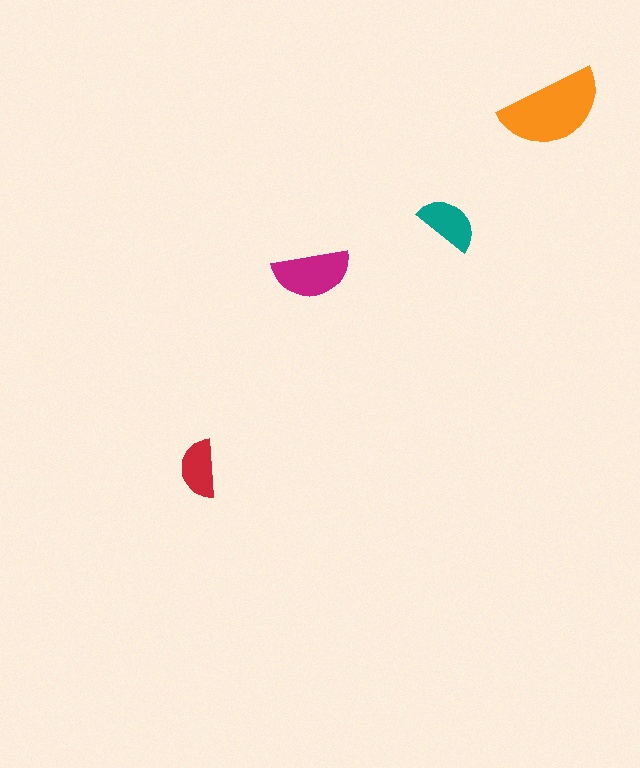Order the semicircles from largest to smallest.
the orange one, the magenta one, the teal one, the red one.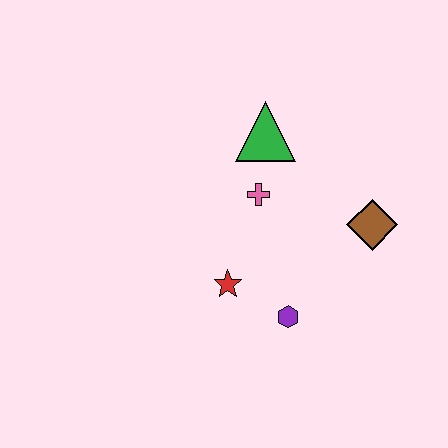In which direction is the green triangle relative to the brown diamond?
The green triangle is to the left of the brown diamond.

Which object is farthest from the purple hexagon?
The green triangle is farthest from the purple hexagon.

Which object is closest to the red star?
The purple hexagon is closest to the red star.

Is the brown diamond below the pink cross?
Yes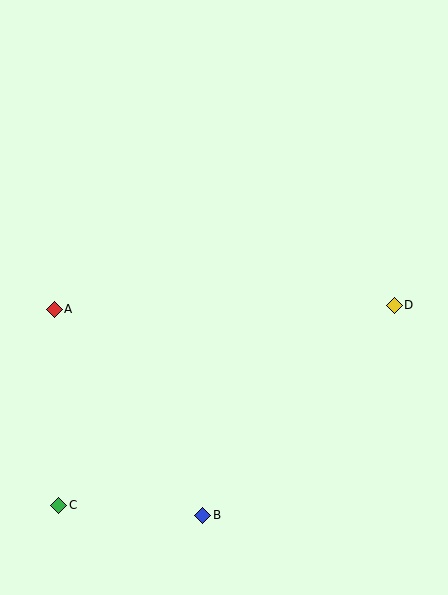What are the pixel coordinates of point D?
Point D is at (394, 305).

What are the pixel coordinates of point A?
Point A is at (54, 309).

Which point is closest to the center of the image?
Point A at (54, 309) is closest to the center.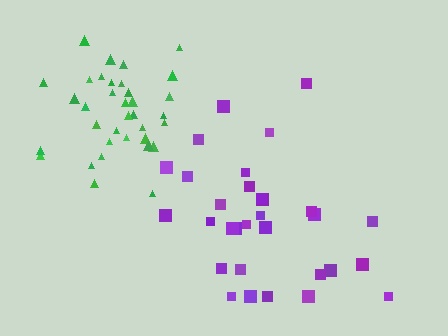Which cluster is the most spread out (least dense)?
Purple.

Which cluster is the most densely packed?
Green.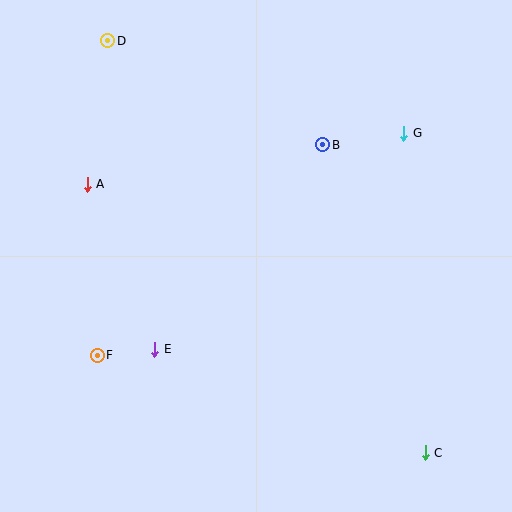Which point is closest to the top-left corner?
Point D is closest to the top-left corner.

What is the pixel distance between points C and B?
The distance between C and B is 325 pixels.